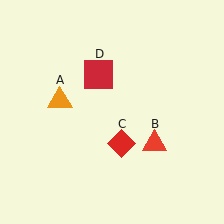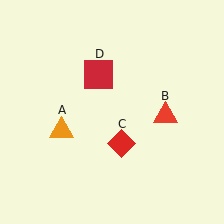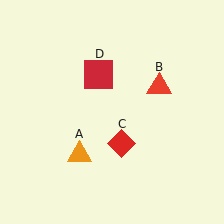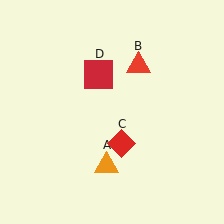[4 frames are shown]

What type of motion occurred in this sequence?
The orange triangle (object A), red triangle (object B) rotated counterclockwise around the center of the scene.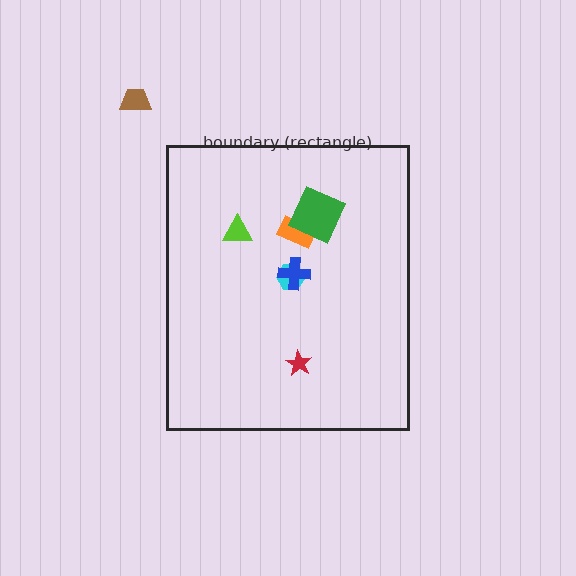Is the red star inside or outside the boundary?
Inside.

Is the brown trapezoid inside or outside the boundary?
Outside.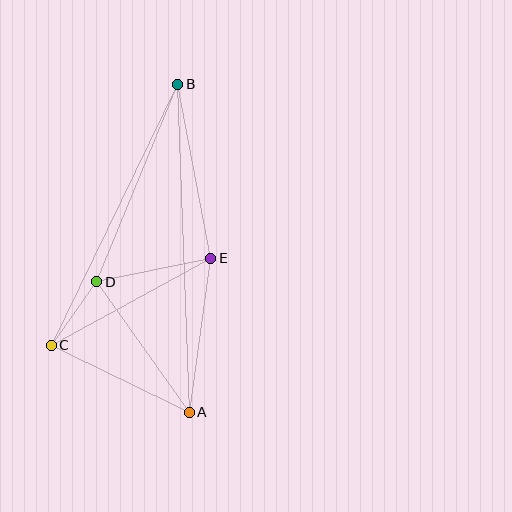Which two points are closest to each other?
Points C and D are closest to each other.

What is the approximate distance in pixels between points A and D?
The distance between A and D is approximately 160 pixels.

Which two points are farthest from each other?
Points A and B are farthest from each other.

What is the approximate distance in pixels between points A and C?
The distance between A and C is approximately 154 pixels.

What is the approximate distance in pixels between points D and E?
The distance between D and E is approximately 116 pixels.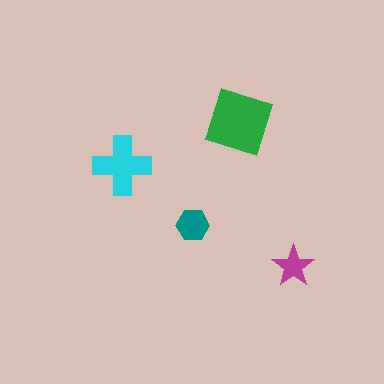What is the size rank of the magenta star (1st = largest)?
4th.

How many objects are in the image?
There are 4 objects in the image.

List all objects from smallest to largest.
The magenta star, the teal hexagon, the cyan cross, the green diamond.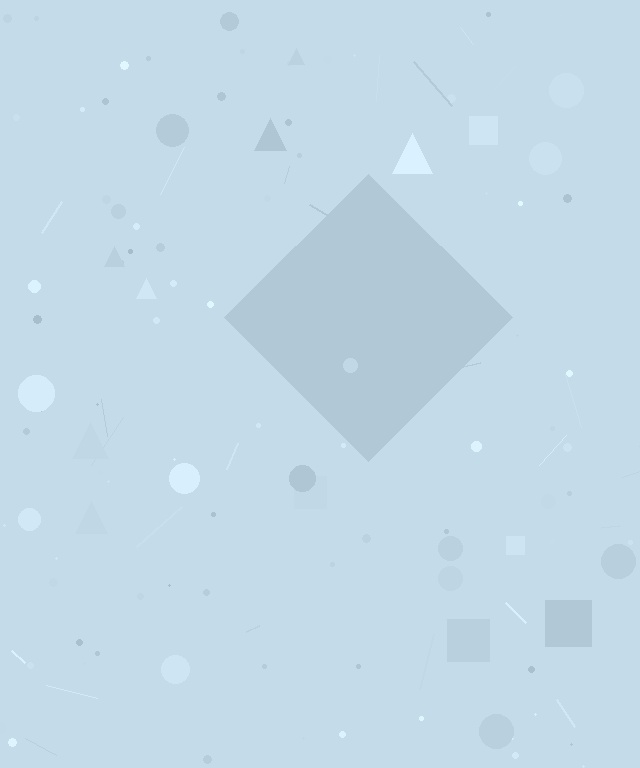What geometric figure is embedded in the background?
A diamond is embedded in the background.